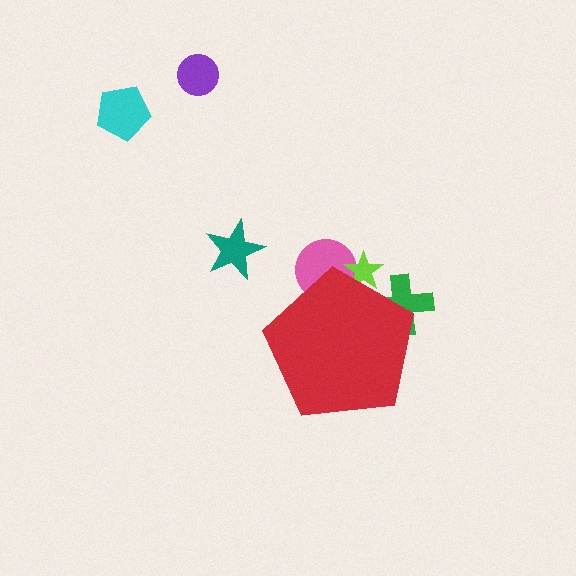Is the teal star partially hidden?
No, the teal star is fully visible.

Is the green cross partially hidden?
Yes, the green cross is partially hidden behind the red pentagon.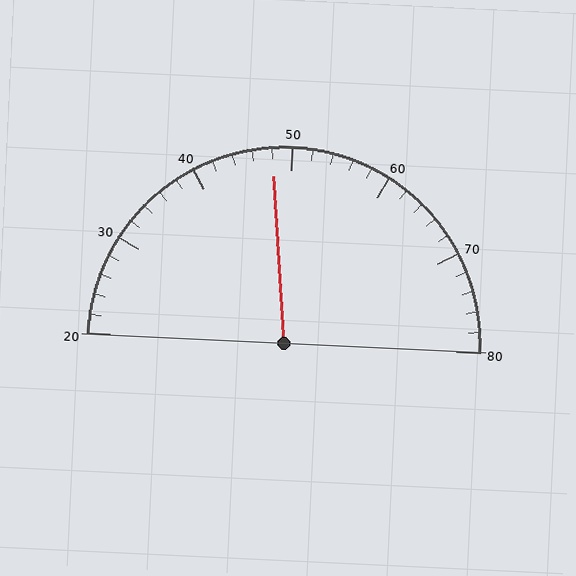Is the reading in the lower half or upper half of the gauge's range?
The reading is in the lower half of the range (20 to 80).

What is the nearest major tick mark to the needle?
The nearest major tick mark is 50.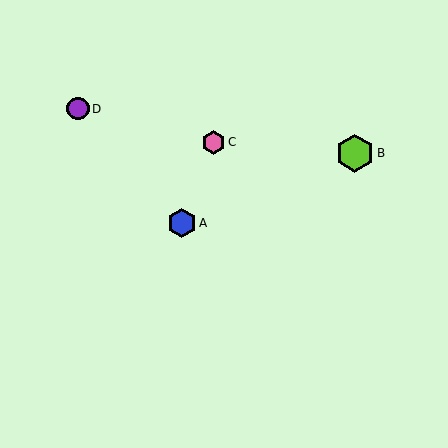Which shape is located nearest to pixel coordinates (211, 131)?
The pink hexagon (labeled C) at (213, 142) is nearest to that location.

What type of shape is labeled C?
Shape C is a pink hexagon.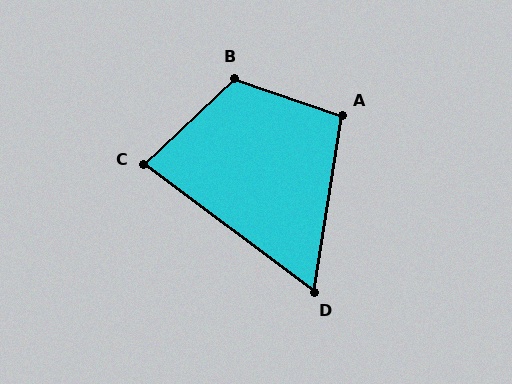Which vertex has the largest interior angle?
B, at approximately 117 degrees.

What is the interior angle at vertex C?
Approximately 80 degrees (acute).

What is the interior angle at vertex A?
Approximately 100 degrees (obtuse).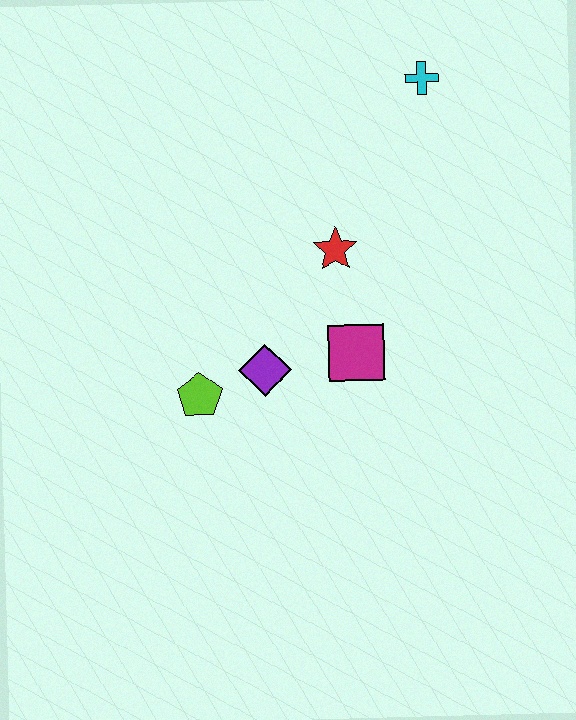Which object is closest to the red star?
The magenta square is closest to the red star.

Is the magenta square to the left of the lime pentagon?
No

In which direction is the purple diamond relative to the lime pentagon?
The purple diamond is to the right of the lime pentagon.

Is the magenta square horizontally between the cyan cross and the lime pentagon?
Yes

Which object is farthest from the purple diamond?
The cyan cross is farthest from the purple diamond.